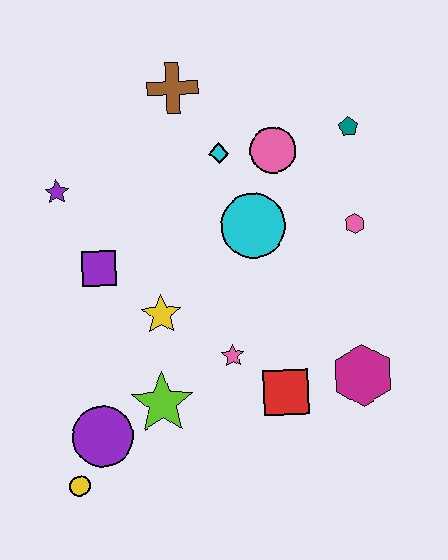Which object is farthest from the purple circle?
The teal pentagon is farthest from the purple circle.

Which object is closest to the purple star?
The purple square is closest to the purple star.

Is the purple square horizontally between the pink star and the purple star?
Yes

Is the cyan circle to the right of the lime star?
Yes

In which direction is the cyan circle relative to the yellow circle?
The cyan circle is above the yellow circle.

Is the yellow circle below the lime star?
Yes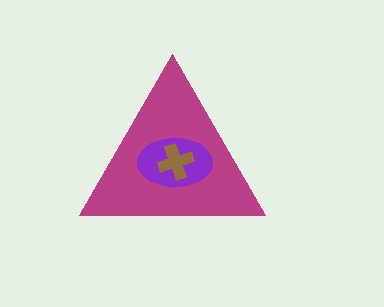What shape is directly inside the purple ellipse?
The brown cross.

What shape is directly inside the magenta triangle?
The purple ellipse.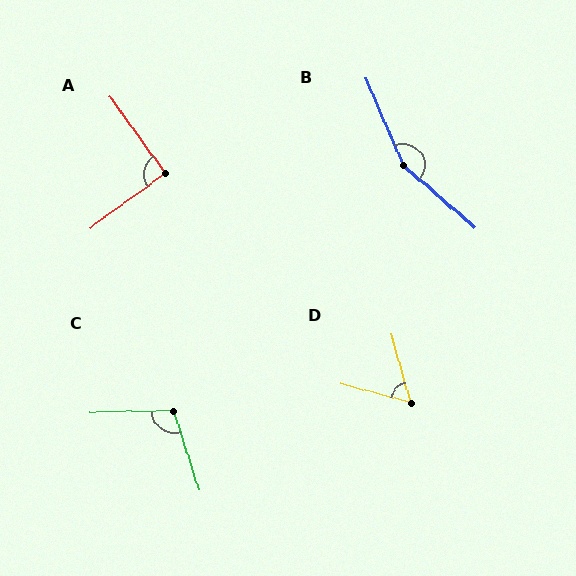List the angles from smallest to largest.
D (59°), A (90°), C (107°), B (154°).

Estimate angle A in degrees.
Approximately 90 degrees.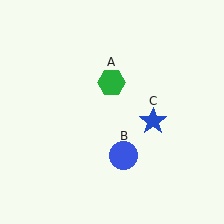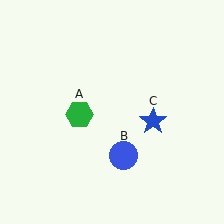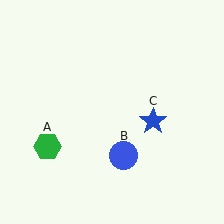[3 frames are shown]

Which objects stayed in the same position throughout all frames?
Blue circle (object B) and blue star (object C) remained stationary.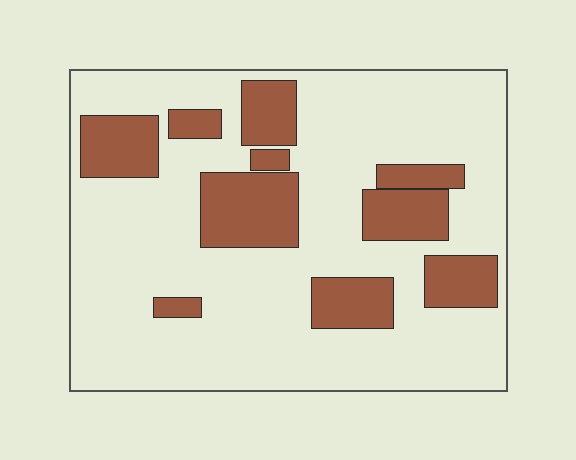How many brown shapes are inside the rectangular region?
10.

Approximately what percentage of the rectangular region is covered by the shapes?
Approximately 25%.